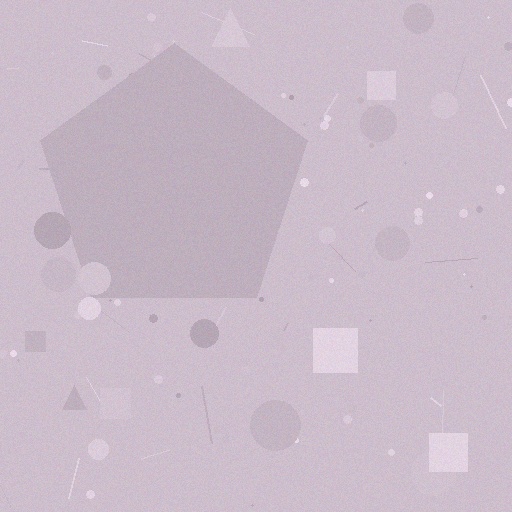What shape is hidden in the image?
A pentagon is hidden in the image.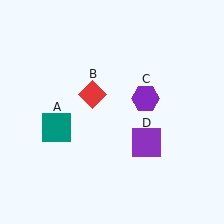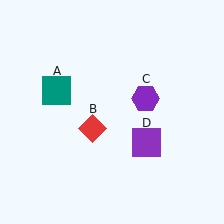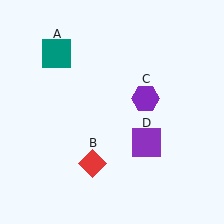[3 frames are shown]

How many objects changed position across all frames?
2 objects changed position: teal square (object A), red diamond (object B).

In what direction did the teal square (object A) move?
The teal square (object A) moved up.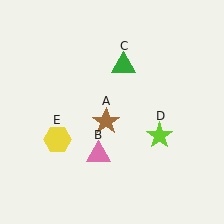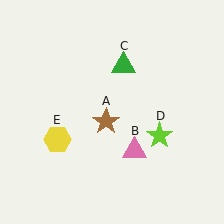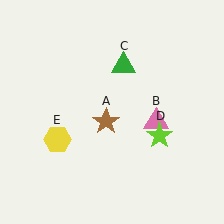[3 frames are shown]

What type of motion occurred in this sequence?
The pink triangle (object B) rotated counterclockwise around the center of the scene.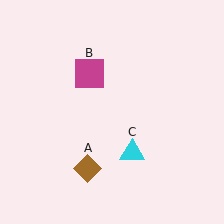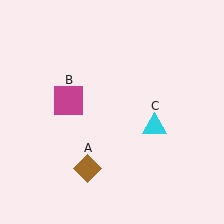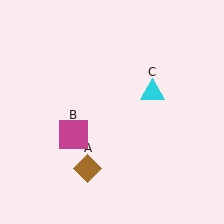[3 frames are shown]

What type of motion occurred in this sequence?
The magenta square (object B), cyan triangle (object C) rotated counterclockwise around the center of the scene.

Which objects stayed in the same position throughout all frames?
Brown diamond (object A) remained stationary.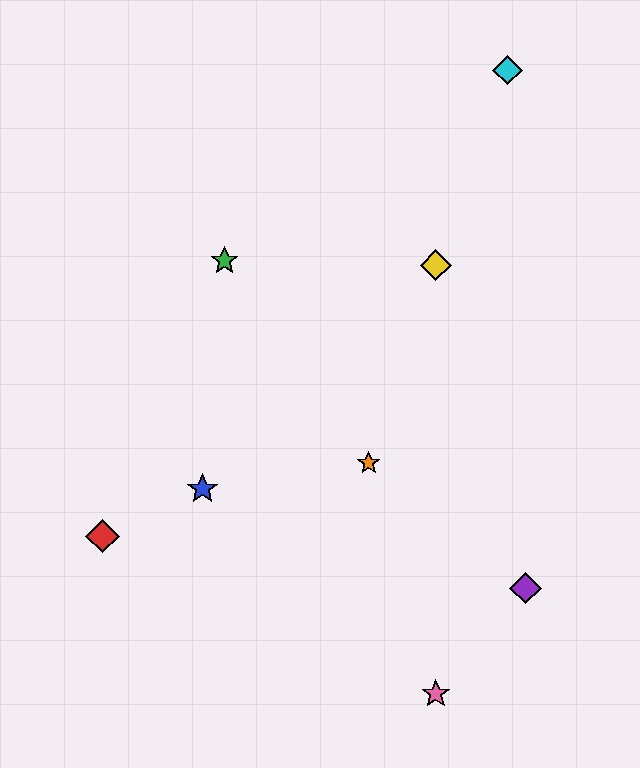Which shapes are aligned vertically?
The yellow diamond, the pink star are aligned vertically.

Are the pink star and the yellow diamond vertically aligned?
Yes, both are at x≈436.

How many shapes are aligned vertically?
2 shapes (the yellow diamond, the pink star) are aligned vertically.